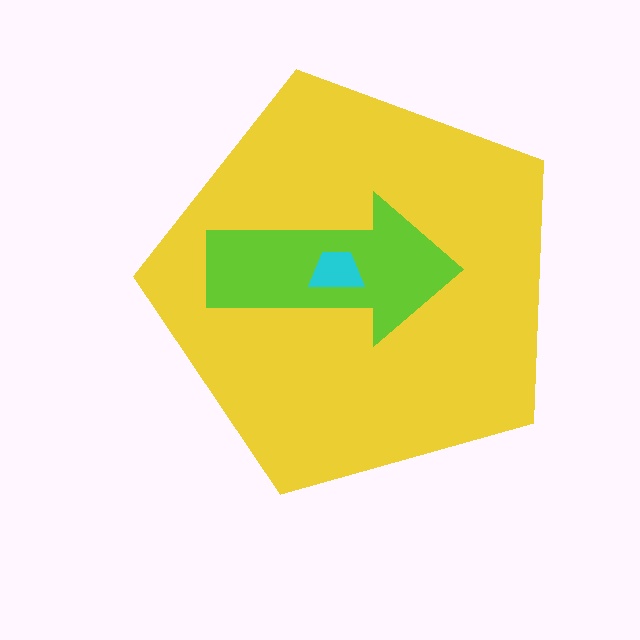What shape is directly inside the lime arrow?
The cyan trapezoid.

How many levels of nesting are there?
3.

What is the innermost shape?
The cyan trapezoid.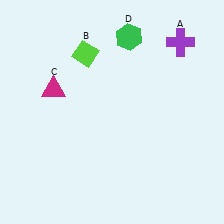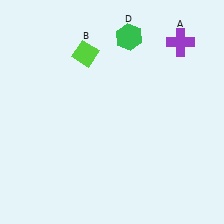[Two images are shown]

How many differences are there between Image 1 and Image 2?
There is 1 difference between the two images.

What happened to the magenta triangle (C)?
The magenta triangle (C) was removed in Image 2. It was in the top-left area of Image 1.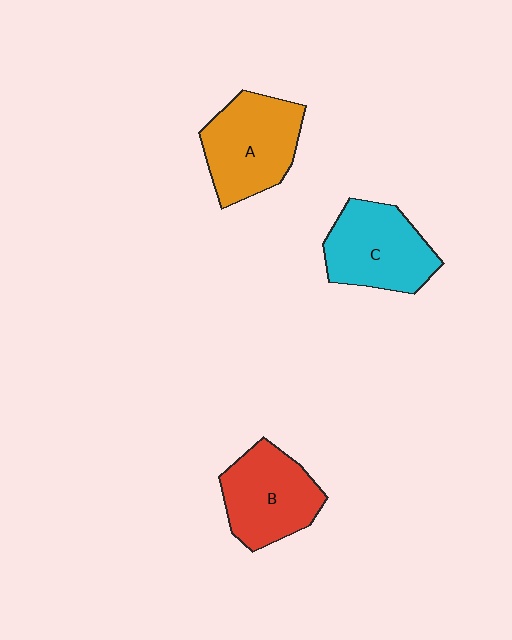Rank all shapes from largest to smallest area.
From largest to smallest: A (orange), C (cyan), B (red).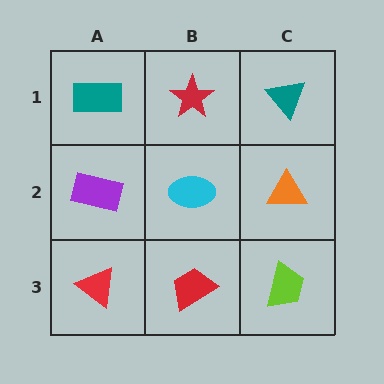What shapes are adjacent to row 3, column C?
An orange triangle (row 2, column C), a red trapezoid (row 3, column B).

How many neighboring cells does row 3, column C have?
2.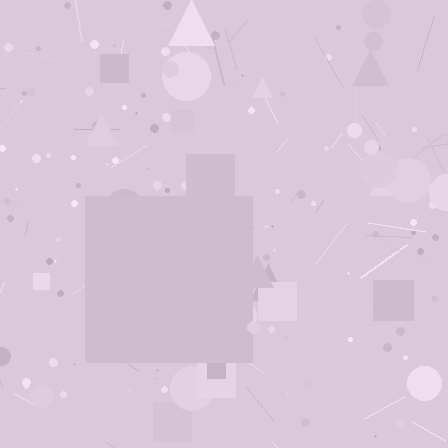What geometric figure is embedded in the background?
A square is embedded in the background.